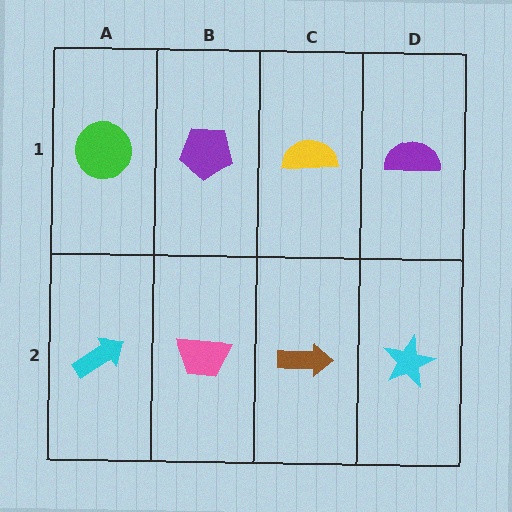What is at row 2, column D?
A cyan star.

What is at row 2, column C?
A brown arrow.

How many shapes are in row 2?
4 shapes.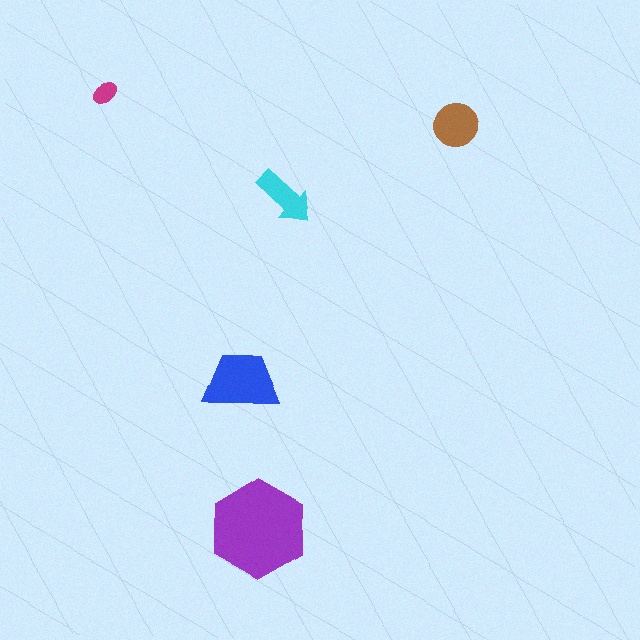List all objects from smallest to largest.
The magenta ellipse, the cyan arrow, the brown circle, the blue trapezoid, the purple hexagon.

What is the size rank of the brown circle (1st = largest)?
3rd.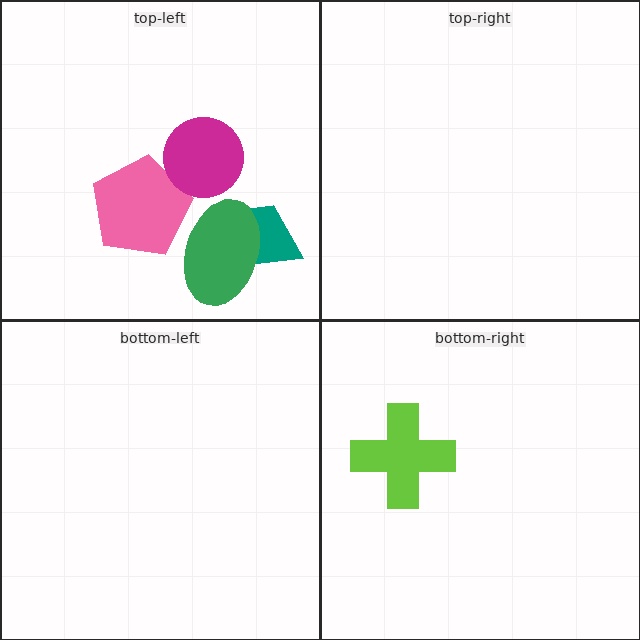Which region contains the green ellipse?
The top-left region.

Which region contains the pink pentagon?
The top-left region.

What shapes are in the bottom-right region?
The lime cross.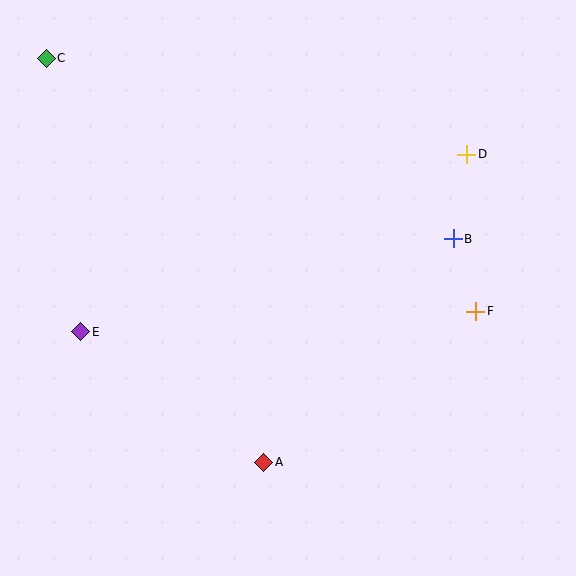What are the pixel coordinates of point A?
Point A is at (264, 462).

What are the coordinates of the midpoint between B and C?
The midpoint between B and C is at (250, 148).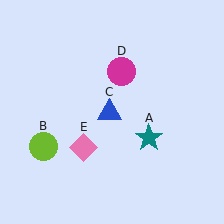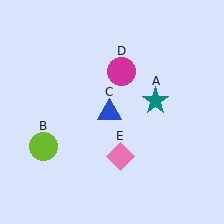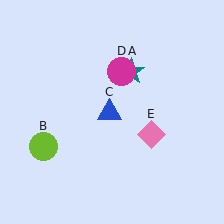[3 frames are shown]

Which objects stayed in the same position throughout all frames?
Lime circle (object B) and blue triangle (object C) and magenta circle (object D) remained stationary.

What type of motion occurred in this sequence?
The teal star (object A), pink diamond (object E) rotated counterclockwise around the center of the scene.